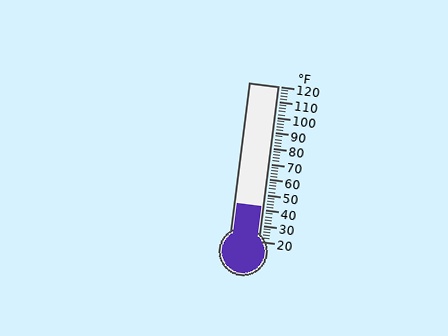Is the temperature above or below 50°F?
The temperature is below 50°F.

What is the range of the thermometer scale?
The thermometer scale ranges from 20°F to 120°F.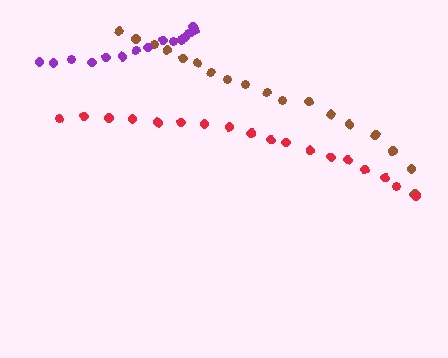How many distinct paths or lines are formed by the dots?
There are 3 distinct paths.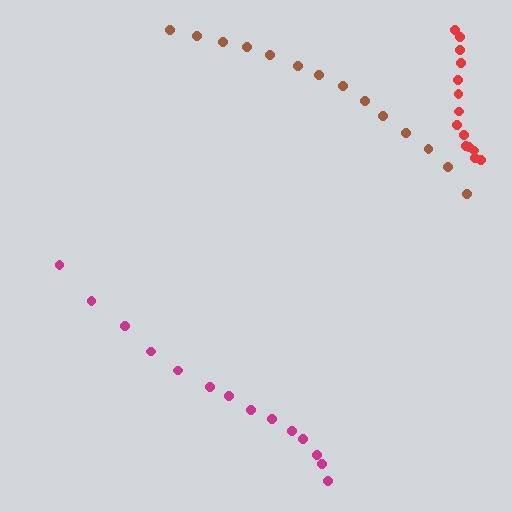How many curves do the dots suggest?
There are 3 distinct paths.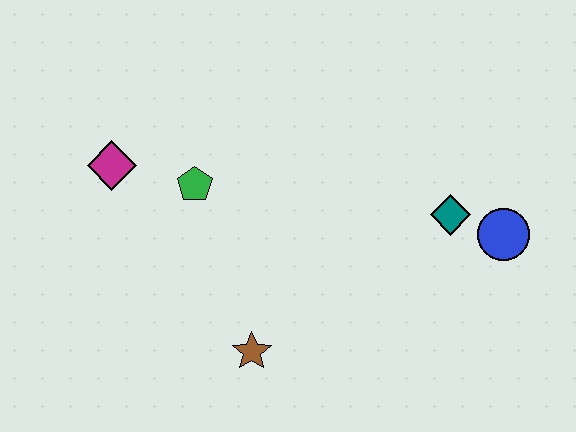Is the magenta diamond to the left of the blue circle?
Yes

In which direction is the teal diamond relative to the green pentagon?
The teal diamond is to the right of the green pentagon.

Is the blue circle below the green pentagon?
Yes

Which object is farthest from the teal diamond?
The magenta diamond is farthest from the teal diamond.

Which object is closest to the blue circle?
The teal diamond is closest to the blue circle.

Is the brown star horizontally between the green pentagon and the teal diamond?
Yes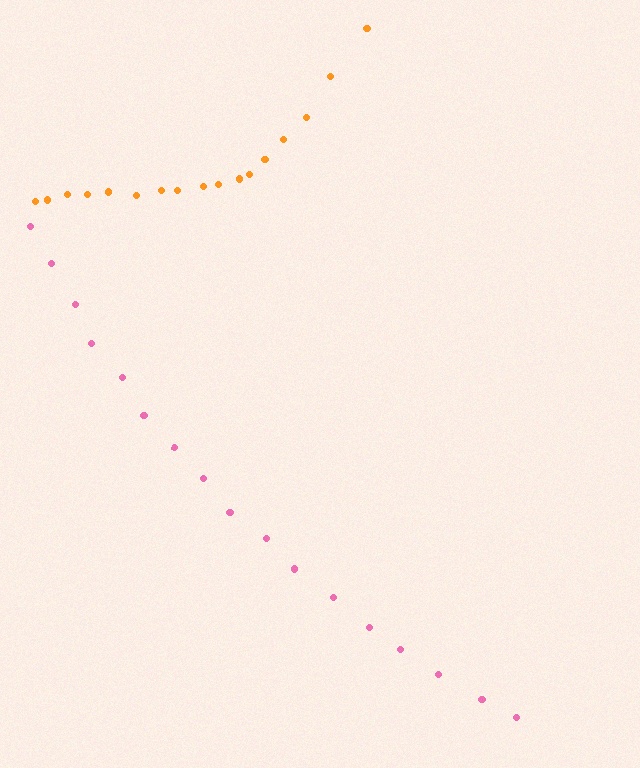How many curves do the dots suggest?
There are 2 distinct paths.